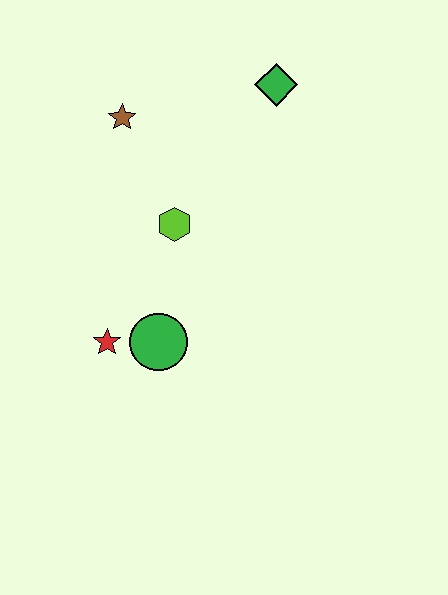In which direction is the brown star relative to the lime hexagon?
The brown star is above the lime hexagon.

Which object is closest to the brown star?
The lime hexagon is closest to the brown star.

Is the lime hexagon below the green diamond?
Yes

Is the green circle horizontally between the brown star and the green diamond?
Yes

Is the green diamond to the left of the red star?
No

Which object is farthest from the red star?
The green diamond is farthest from the red star.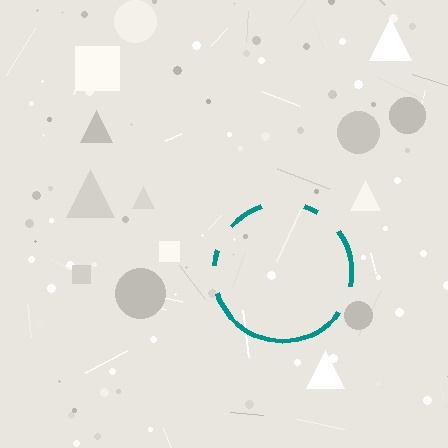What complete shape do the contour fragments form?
The contour fragments form a circle.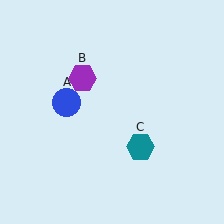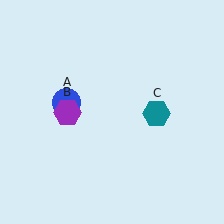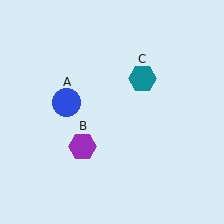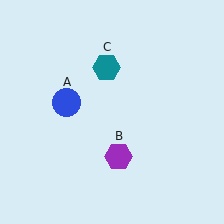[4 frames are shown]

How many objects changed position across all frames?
2 objects changed position: purple hexagon (object B), teal hexagon (object C).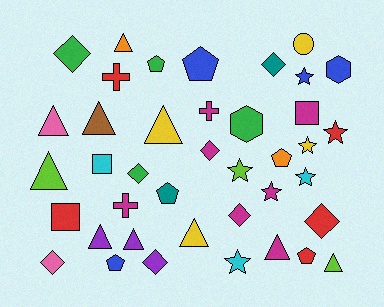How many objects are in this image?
There are 40 objects.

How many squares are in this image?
There are 3 squares.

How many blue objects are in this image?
There are 4 blue objects.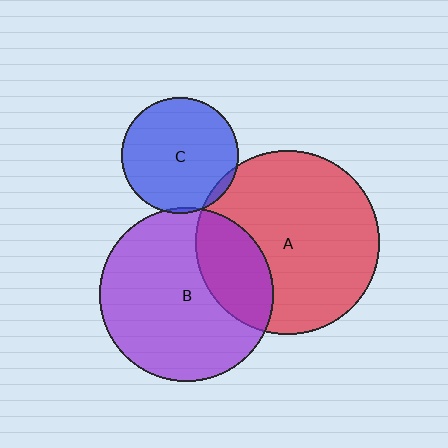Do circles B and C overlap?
Yes.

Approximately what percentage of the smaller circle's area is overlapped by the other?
Approximately 5%.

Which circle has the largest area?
Circle A (red).